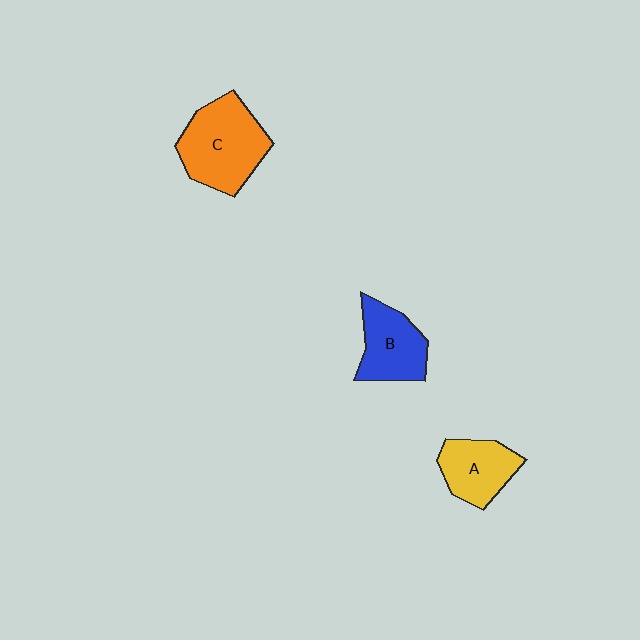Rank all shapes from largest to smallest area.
From largest to smallest: C (orange), B (blue), A (yellow).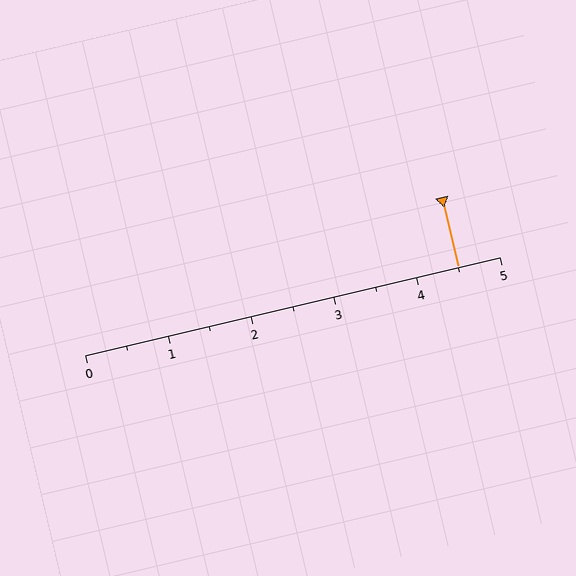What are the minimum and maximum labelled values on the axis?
The axis runs from 0 to 5.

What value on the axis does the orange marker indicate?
The marker indicates approximately 4.5.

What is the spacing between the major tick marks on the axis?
The major ticks are spaced 1 apart.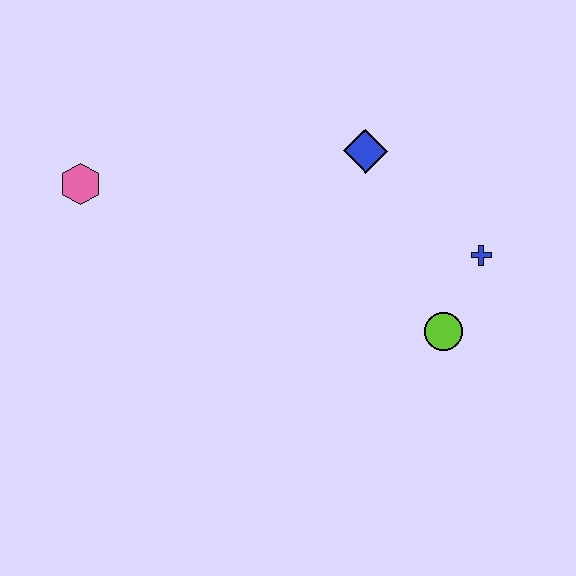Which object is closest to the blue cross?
The lime circle is closest to the blue cross.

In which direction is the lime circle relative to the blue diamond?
The lime circle is below the blue diamond.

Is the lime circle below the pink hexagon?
Yes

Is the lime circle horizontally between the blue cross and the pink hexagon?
Yes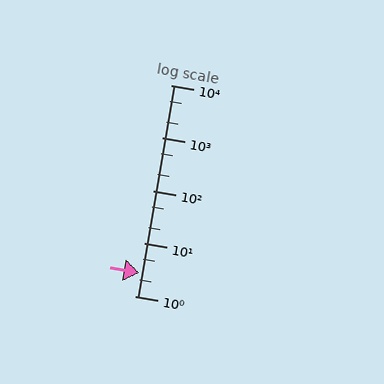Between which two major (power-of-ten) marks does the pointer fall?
The pointer is between 1 and 10.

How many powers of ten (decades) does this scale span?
The scale spans 4 decades, from 1 to 10000.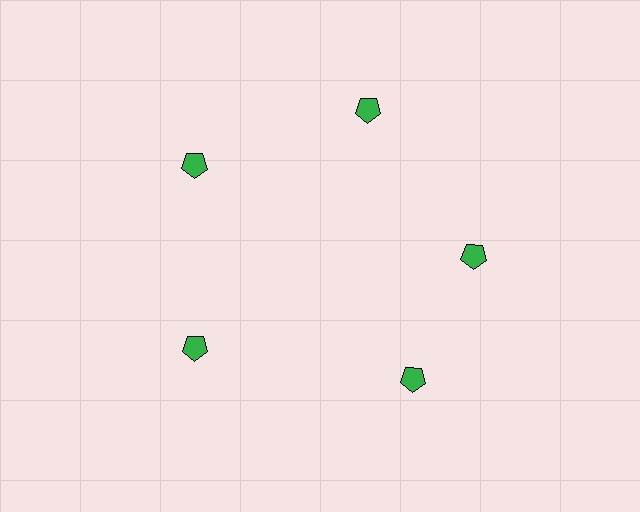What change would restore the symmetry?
The symmetry would be restored by rotating it back into even spacing with its neighbors so that all 5 pentagons sit at equal angles and equal distance from the center.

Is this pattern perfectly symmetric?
No. The 5 green pentagons are arranged in a ring, but one element near the 5 o'clock position is rotated out of alignment along the ring, breaking the 5-fold rotational symmetry.